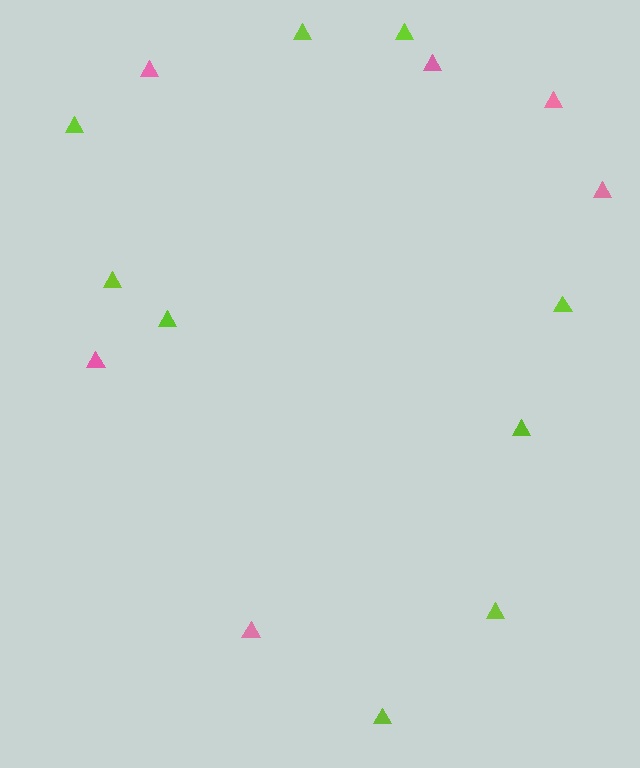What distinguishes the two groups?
There are 2 groups: one group of pink triangles (6) and one group of lime triangles (9).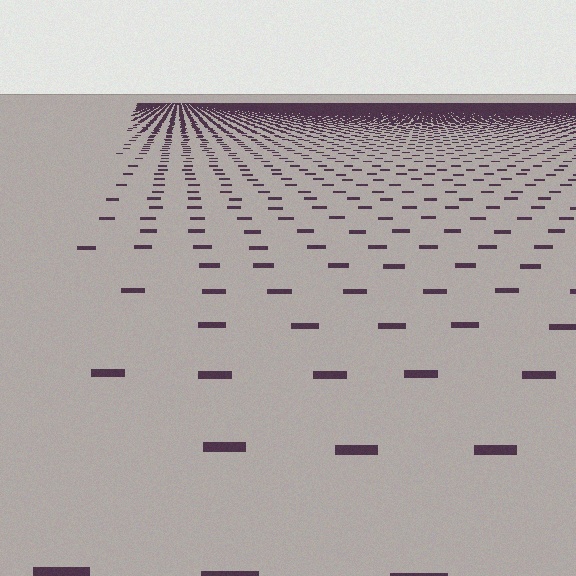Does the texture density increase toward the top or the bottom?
Density increases toward the top.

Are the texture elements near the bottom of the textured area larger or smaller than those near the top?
Larger. Near the bottom, elements are closer to the viewer and appear at a bigger on-screen size.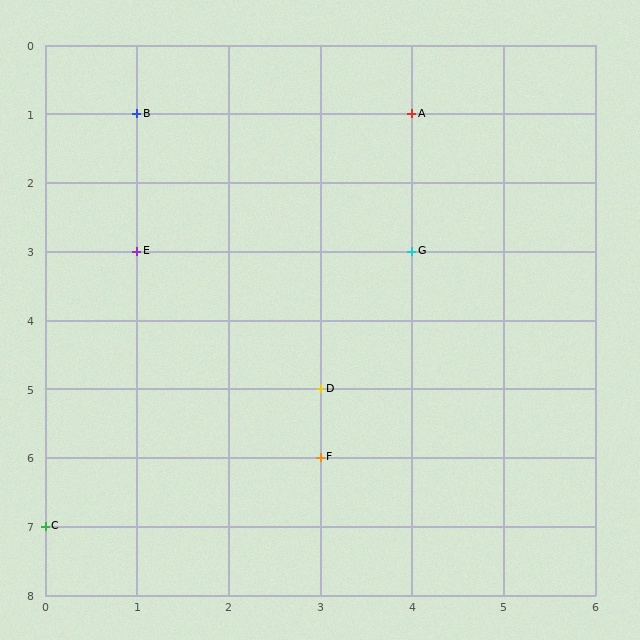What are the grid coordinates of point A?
Point A is at grid coordinates (4, 1).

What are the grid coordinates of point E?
Point E is at grid coordinates (1, 3).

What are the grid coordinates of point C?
Point C is at grid coordinates (0, 7).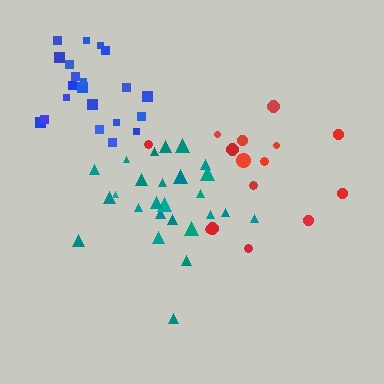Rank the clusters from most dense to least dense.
blue, teal, red.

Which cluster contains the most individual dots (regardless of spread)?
Teal (27).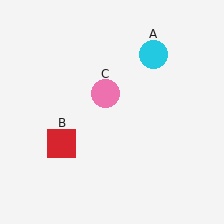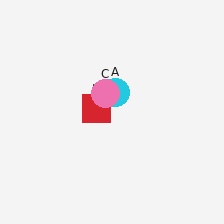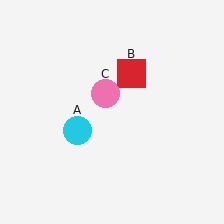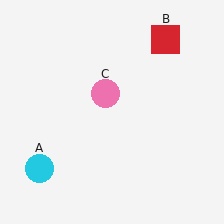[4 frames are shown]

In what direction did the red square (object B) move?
The red square (object B) moved up and to the right.